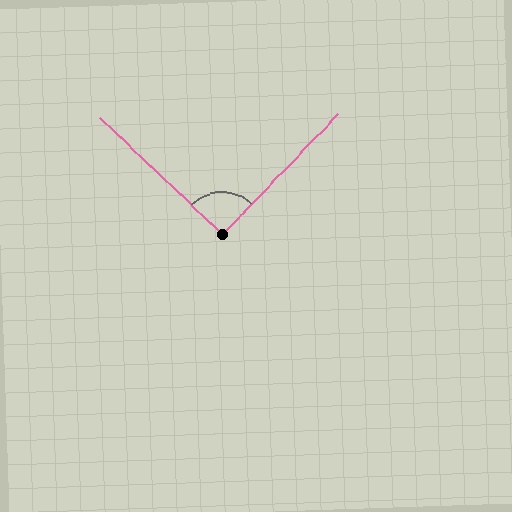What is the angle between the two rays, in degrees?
Approximately 90 degrees.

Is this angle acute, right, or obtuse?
It is approximately a right angle.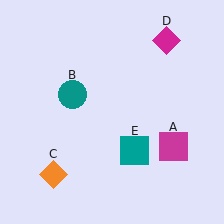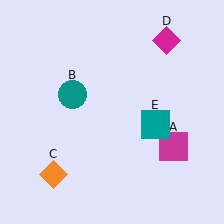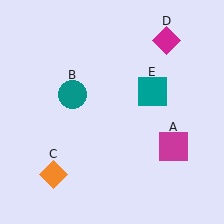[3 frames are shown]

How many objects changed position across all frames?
1 object changed position: teal square (object E).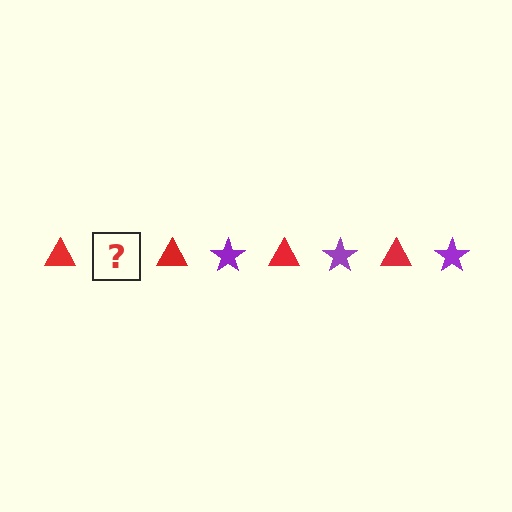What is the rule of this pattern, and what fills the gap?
The rule is that the pattern alternates between red triangle and purple star. The gap should be filled with a purple star.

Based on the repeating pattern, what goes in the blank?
The blank should be a purple star.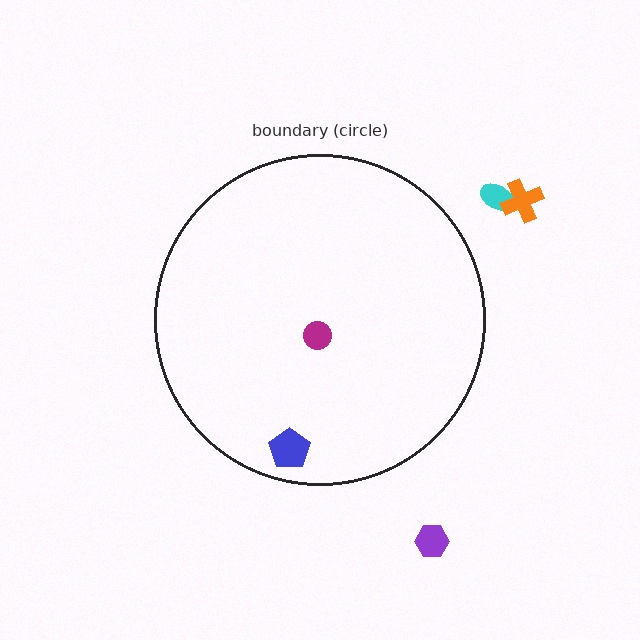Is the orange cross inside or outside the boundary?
Outside.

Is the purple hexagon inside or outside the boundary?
Outside.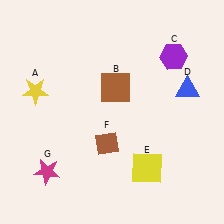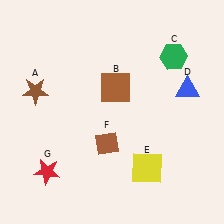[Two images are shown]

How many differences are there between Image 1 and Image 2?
There are 3 differences between the two images.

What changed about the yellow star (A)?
In Image 1, A is yellow. In Image 2, it changed to brown.